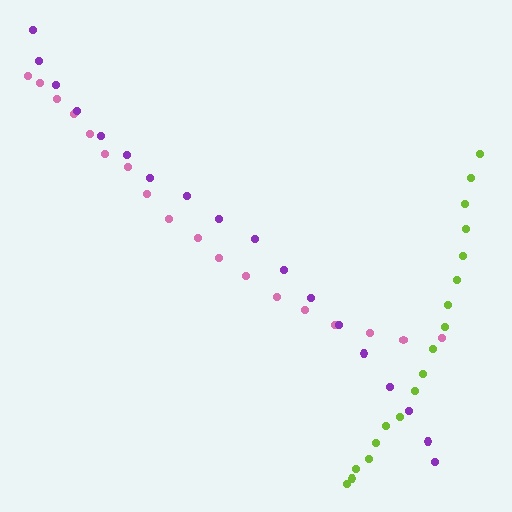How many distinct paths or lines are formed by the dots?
There are 3 distinct paths.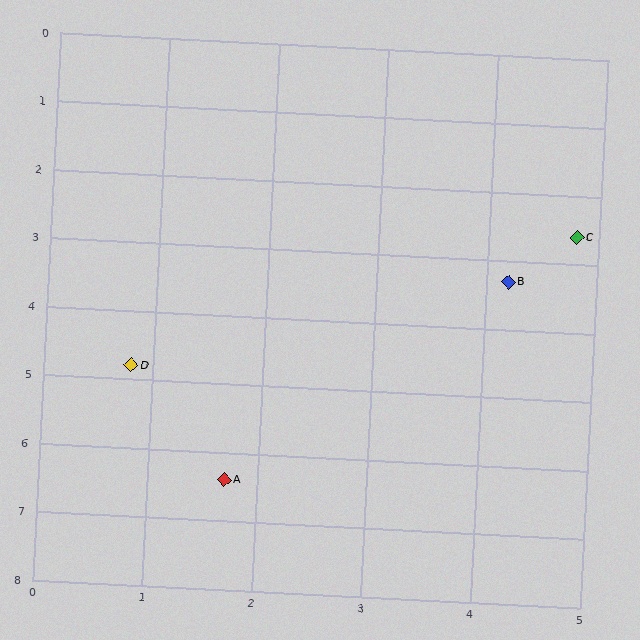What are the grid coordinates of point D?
Point D is at approximately (0.8, 4.8).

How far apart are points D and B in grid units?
Points D and B are about 3.7 grid units apart.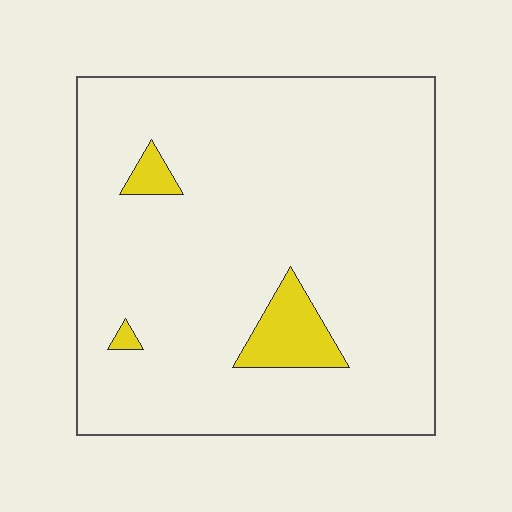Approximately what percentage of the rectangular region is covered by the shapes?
Approximately 5%.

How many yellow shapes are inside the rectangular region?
3.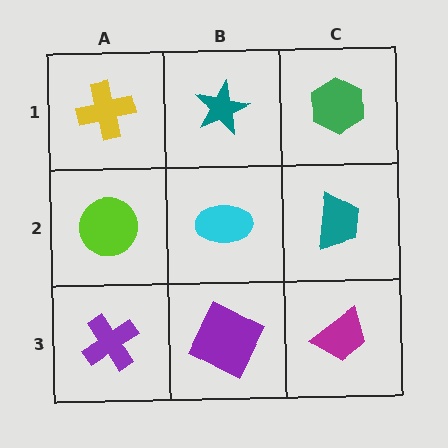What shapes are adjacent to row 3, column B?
A cyan ellipse (row 2, column B), a purple cross (row 3, column A), a magenta trapezoid (row 3, column C).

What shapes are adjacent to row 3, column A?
A lime circle (row 2, column A), a purple square (row 3, column B).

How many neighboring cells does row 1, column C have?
2.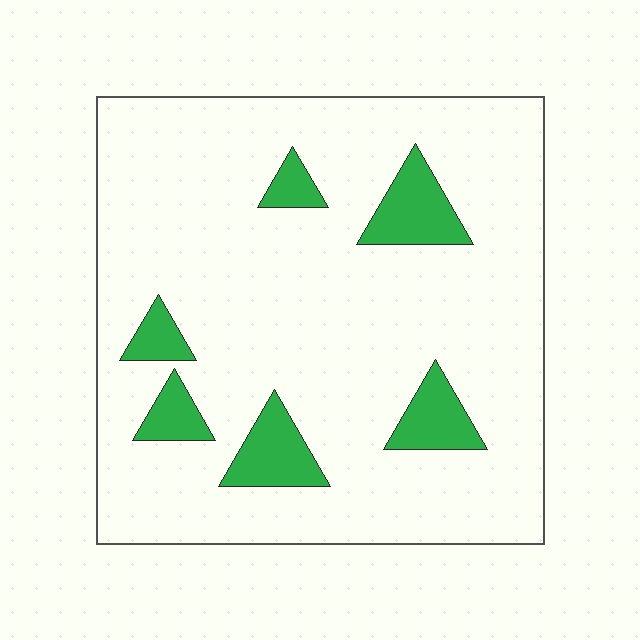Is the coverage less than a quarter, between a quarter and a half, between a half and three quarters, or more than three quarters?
Less than a quarter.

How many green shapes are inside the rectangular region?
6.